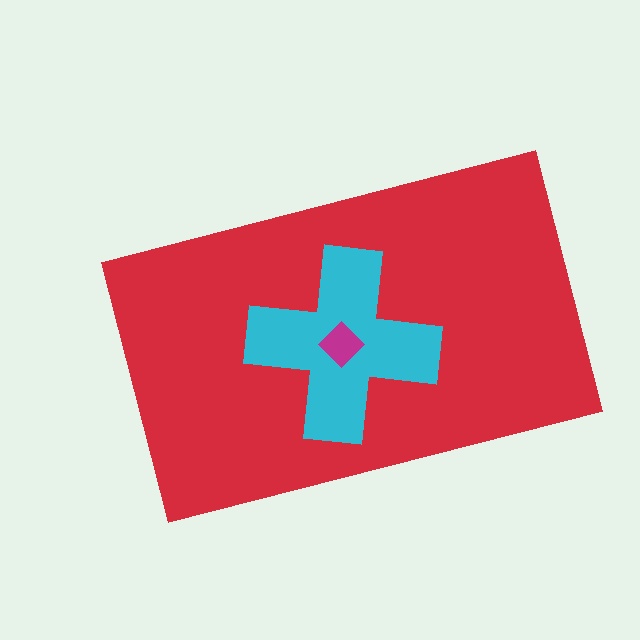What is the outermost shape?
The red rectangle.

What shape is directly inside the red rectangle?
The cyan cross.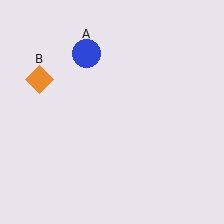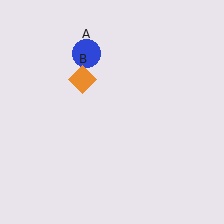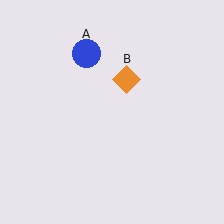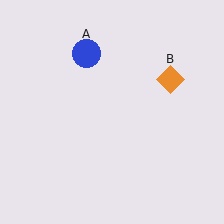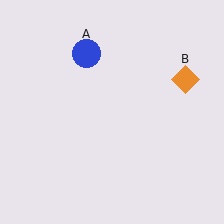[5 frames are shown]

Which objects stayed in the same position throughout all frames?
Blue circle (object A) remained stationary.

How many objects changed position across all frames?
1 object changed position: orange diamond (object B).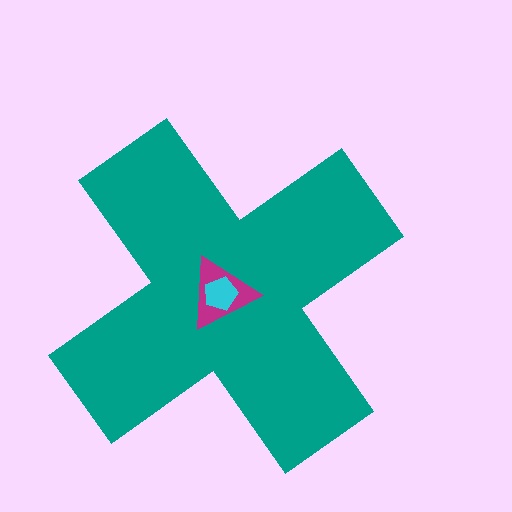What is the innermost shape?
The cyan pentagon.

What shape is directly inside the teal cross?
The magenta triangle.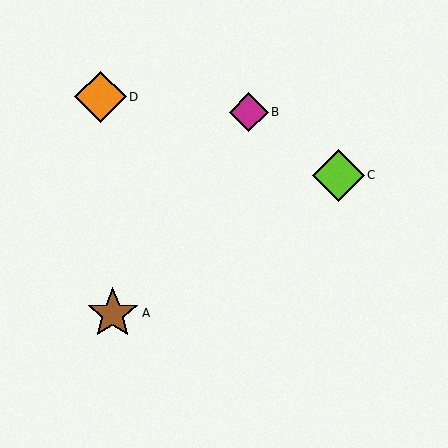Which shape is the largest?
The brown star (labeled A) is the largest.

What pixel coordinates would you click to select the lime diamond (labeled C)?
Click at (339, 175) to select the lime diamond C.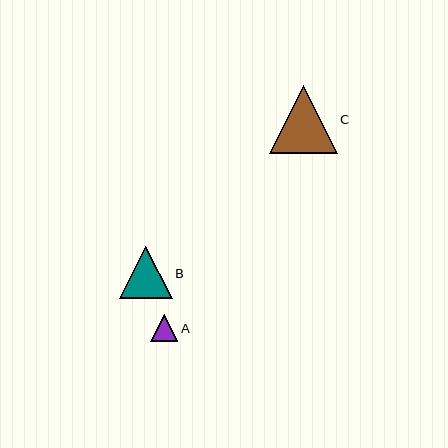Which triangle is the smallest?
Triangle A is the smallest with a size of approximately 27 pixels.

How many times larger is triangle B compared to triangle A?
Triangle B is approximately 2.0 times the size of triangle A.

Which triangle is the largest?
Triangle C is the largest with a size of approximately 68 pixels.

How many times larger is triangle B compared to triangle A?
Triangle B is approximately 2.0 times the size of triangle A.